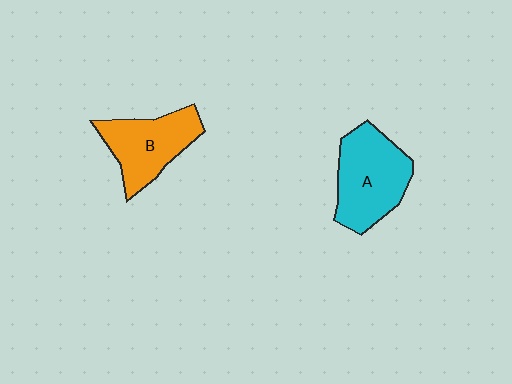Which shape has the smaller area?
Shape B (orange).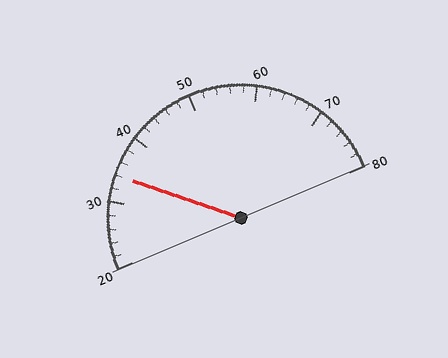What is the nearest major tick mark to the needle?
The nearest major tick mark is 30.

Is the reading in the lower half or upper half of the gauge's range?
The reading is in the lower half of the range (20 to 80).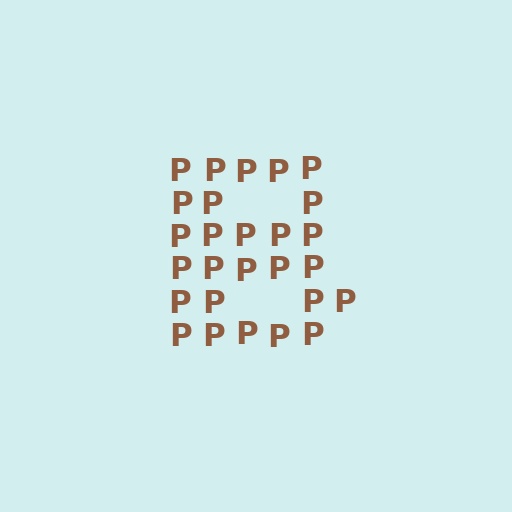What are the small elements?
The small elements are letter P's.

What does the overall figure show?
The overall figure shows the letter B.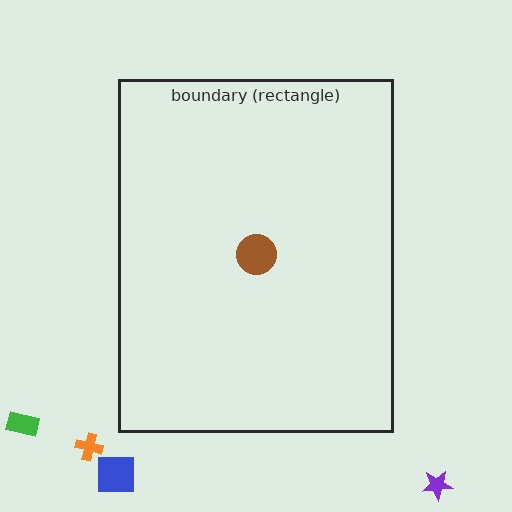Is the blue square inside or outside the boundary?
Outside.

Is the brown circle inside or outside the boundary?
Inside.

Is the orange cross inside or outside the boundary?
Outside.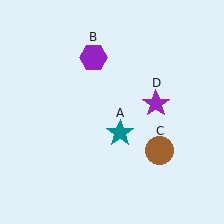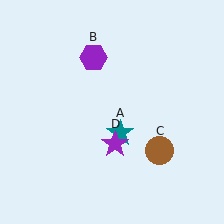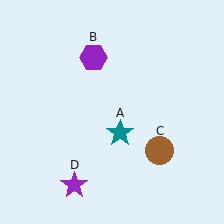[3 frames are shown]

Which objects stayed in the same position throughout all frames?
Teal star (object A) and purple hexagon (object B) and brown circle (object C) remained stationary.